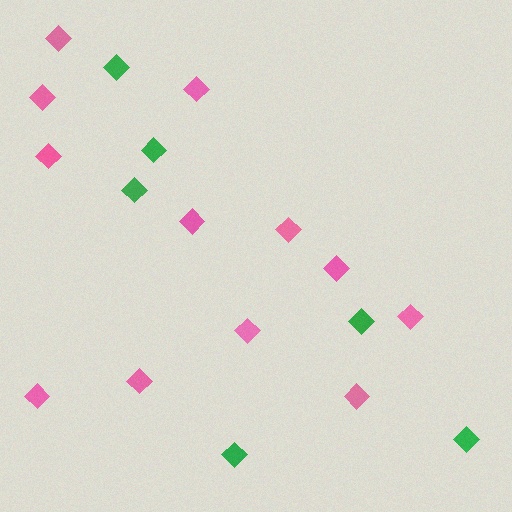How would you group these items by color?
There are 2 groups: one group of green diamonds (6) and one group of pink diamonds (12).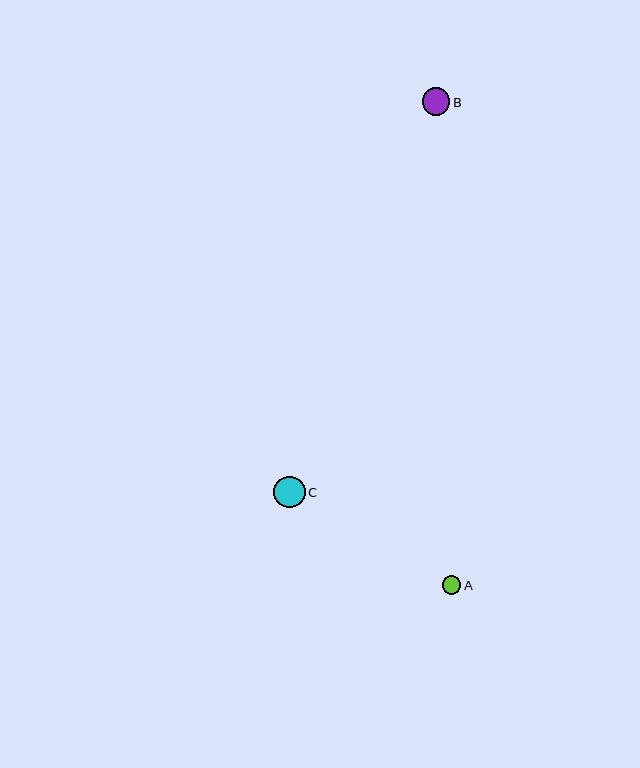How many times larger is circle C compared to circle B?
Circle C is approximately 1.1 times the size of circle B.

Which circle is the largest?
Circle C is the largest with a size of approximately 32 pixels.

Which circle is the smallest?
Circle A is the smallest with a size of approximately 19 pixels.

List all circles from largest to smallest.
From largest to smallest: C, B, A.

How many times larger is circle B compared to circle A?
Circle B is approximately 1.5 times the size of circle A.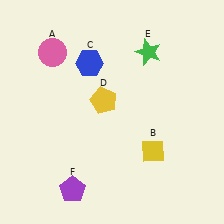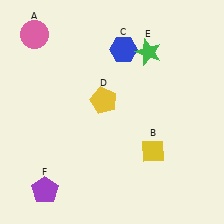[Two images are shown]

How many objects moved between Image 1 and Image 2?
3 objects moved between the two images.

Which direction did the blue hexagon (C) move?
The blue hexagon (C) moved right.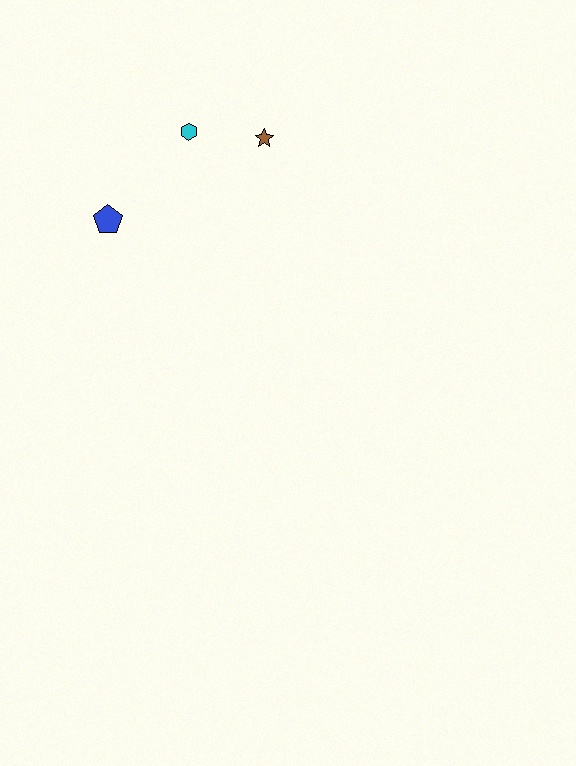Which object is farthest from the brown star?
The blue pentagon is farthest from the brown star.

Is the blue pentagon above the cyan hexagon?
No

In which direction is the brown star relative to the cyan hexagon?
The brown star is to the right of the cyan hexagon.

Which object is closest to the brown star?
The cyan hexagon is closest to the brown star.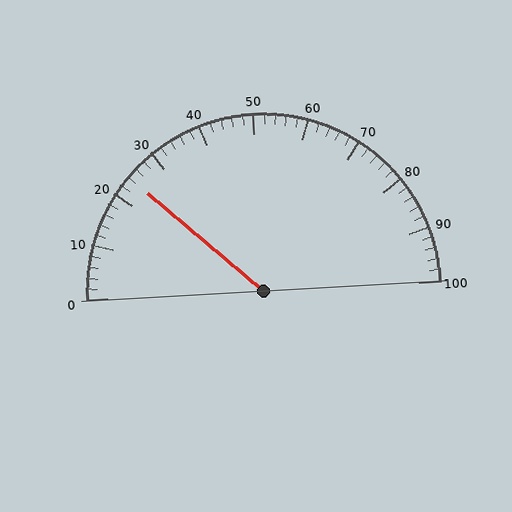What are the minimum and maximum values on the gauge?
The gauge ranges from 0 to 100.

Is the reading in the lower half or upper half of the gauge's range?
The reading is in the lower half of the range (0 to 100).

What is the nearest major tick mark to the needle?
The nearest major tick mark is 20.